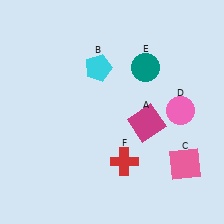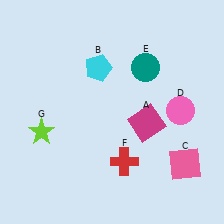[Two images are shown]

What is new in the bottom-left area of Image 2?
A lime star (G) was added in the bottom-left area of Image 2.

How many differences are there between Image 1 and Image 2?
There is 1 difference between the two images.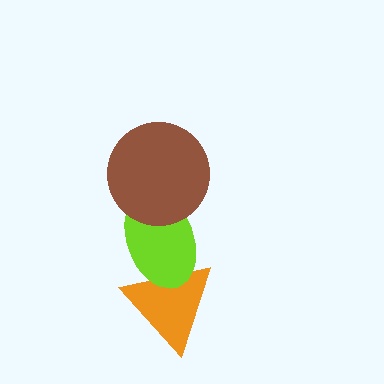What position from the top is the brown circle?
The brown circle is 1st from the top.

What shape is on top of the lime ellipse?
The brown circle is on top of the lime ellipse.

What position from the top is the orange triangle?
The orange triangle is 3rd from the top.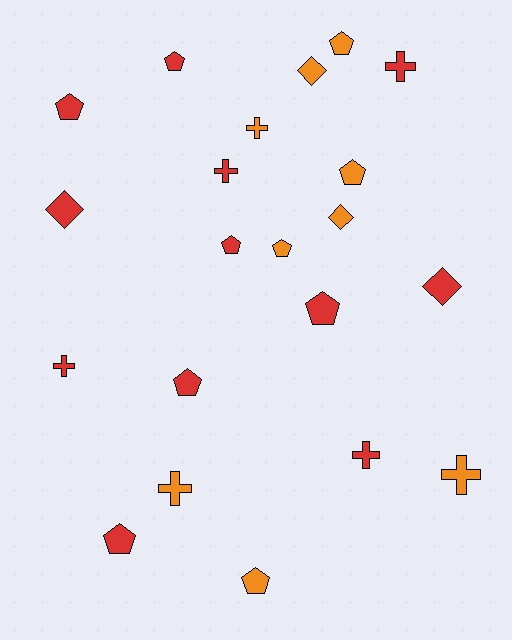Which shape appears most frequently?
Pentagon, with 10 objects.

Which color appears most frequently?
Red, with 12 objects.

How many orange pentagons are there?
There are 4 orange pentagons.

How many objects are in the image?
There are 21 objects.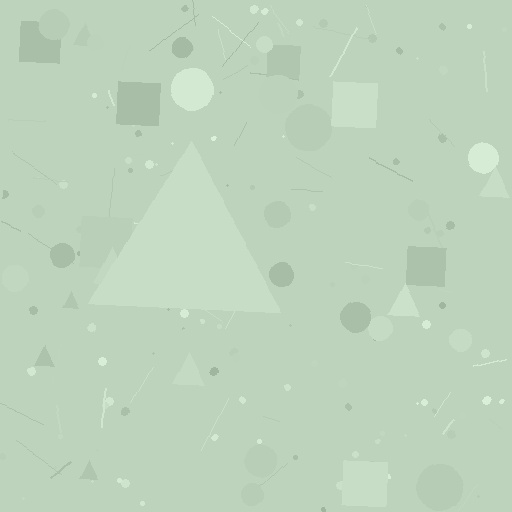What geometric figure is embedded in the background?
A triangle is embedded in the background.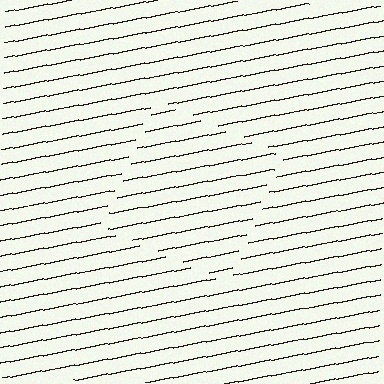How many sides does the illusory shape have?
4 sides — the line-ends trace a square.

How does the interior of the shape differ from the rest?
The interior of the shape contains the same grating, shifted by half a period — the contour is defined by the phase discontinuity where line-ends from the inner and outer gratings abut.